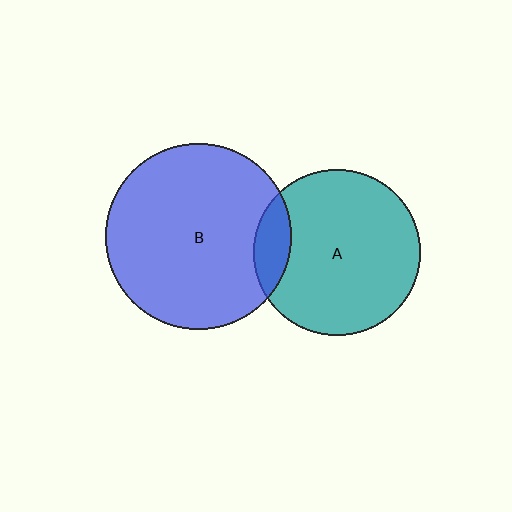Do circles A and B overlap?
Yes.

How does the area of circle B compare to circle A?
Approximately 1.2 times.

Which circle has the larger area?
Circle B (blue).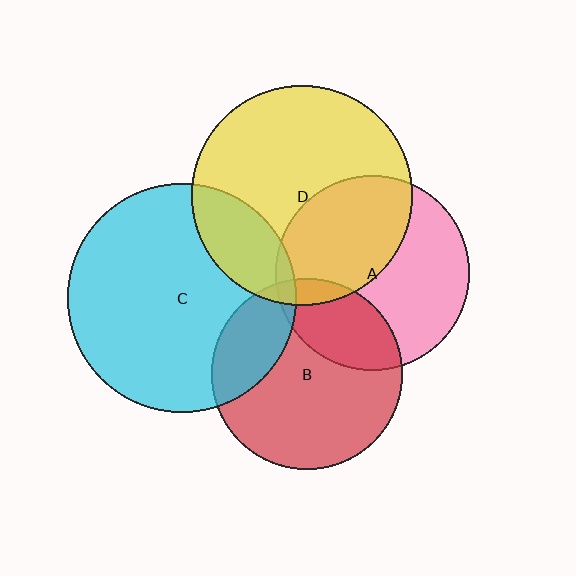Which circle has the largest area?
Circle C (cyan).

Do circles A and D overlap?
Yes.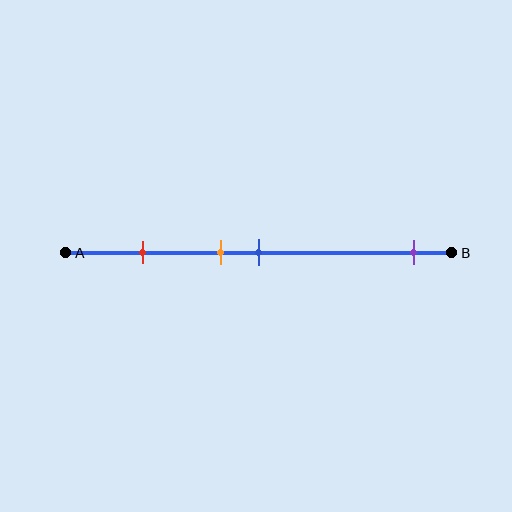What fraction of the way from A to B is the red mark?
The red mark is approximately 20% (0.2) of the way from A to B.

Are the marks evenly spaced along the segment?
No, the marks are not evenly spaced.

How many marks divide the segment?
There are 4 marks dividing the segment.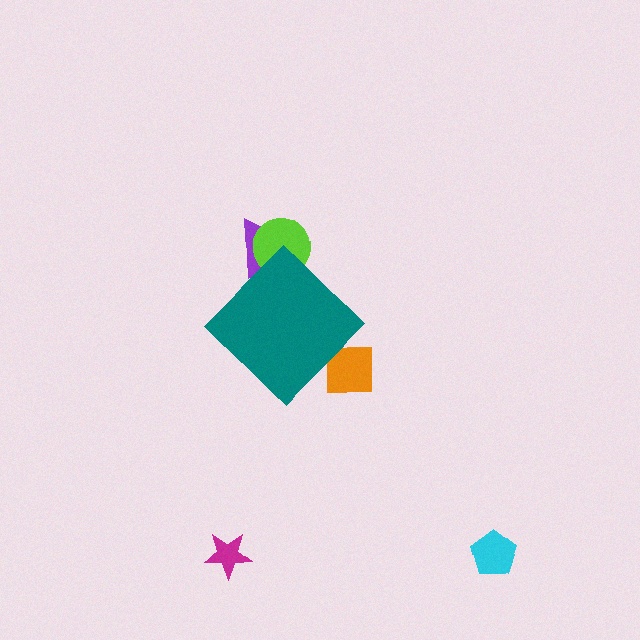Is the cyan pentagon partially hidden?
No, the cyan pentagon is fully visible.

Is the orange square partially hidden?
Yes, the orange square is partially hidden behind the teal diamond.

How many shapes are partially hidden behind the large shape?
3 shapes are partially hidden.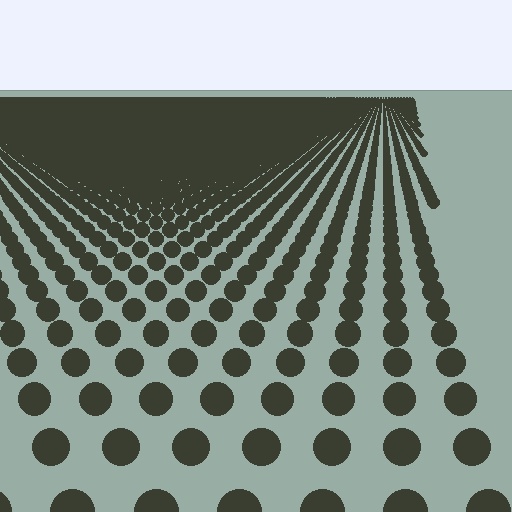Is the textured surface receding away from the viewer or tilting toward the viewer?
The surface is receding away from the viewer. Texture elements get smaller and denser toward the top.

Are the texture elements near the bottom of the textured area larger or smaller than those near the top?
Larger. Near the bottom, elements are closer to the viewer and appear at a bigger on-screen size.